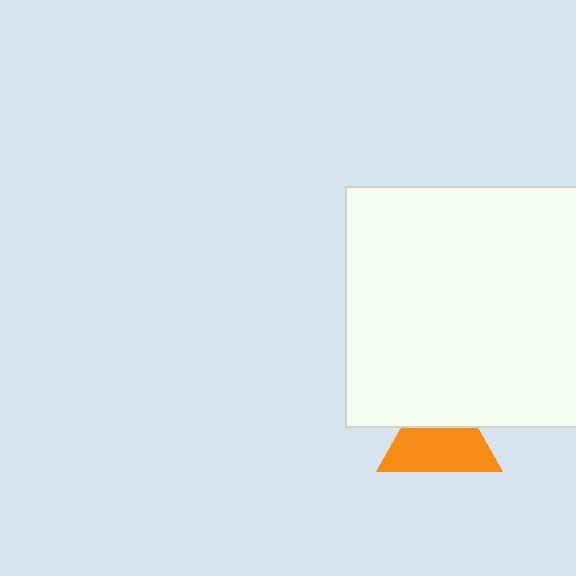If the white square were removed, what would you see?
You would see the complete orange triangle.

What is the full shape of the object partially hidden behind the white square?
The partially hidden object is an orange triangle.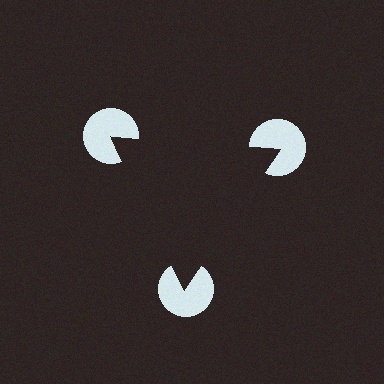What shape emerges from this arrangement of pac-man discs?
An illusory triangle — its edges are inferred from the aligned wedge cuts in the pac-man discs, not physically drawn.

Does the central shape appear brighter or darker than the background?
It typically appears slightly darker than the background, even though no actual brightness change is drawn.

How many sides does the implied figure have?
3 sides.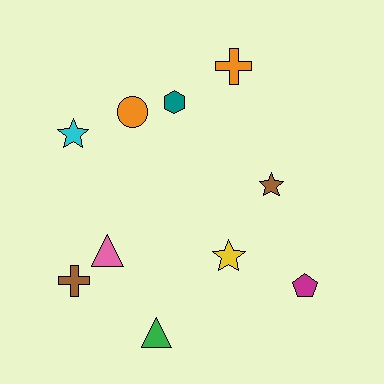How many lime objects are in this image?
There are no lime objects.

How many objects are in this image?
There are 10 objects.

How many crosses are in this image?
There are 2 crosses.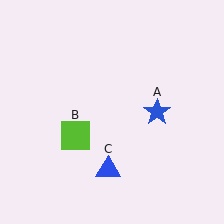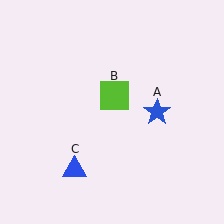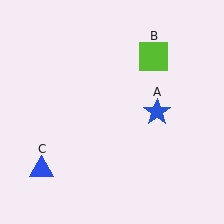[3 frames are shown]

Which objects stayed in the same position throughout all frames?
Blue star (object A) remained stationary.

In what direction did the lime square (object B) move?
The lime square (object B) moved up and to the right.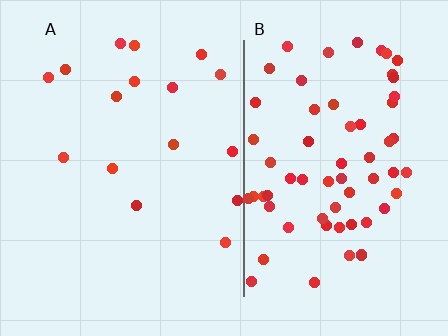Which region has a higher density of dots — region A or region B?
B (the right).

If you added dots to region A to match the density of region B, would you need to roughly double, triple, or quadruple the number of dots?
Approximately quadruple.